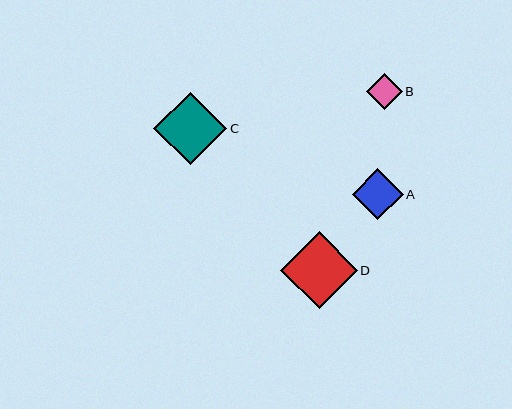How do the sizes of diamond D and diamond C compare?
Diamond D and diamond C are approximately the same size.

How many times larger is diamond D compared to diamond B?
Diamond D is approximately 2.1 times the size of diamond B.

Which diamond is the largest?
Diamond D is the largest with a size of approximately 77 pixels.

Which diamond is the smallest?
Diamond B is the smallest with a size of approximately 36 pixels.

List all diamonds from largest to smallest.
From largest to smallest: D, C, A, B.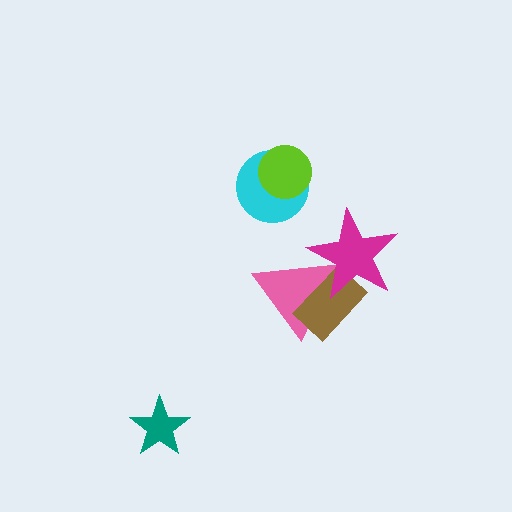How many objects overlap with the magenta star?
2 objects overlap with the magenta star.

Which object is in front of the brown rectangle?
The magenta star is in front of the brown rectangle.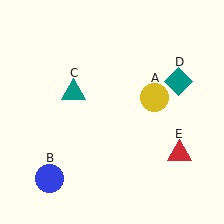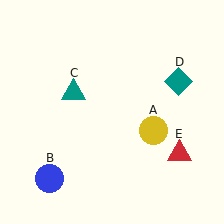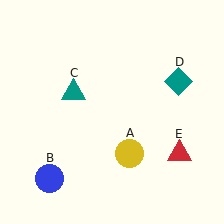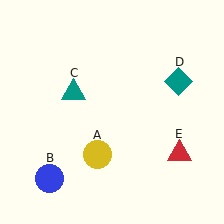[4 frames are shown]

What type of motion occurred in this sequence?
The yellow circle (object A) rotated clockwise around the center of the scene.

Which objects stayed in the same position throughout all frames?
Blue circle (object B) and teal triangle (object C) and teal diamond (object D) and red triangle (object E) remained stationary.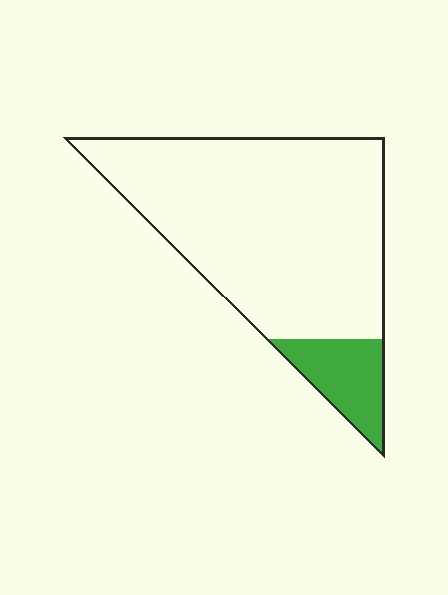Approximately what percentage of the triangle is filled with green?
Approximately 15%.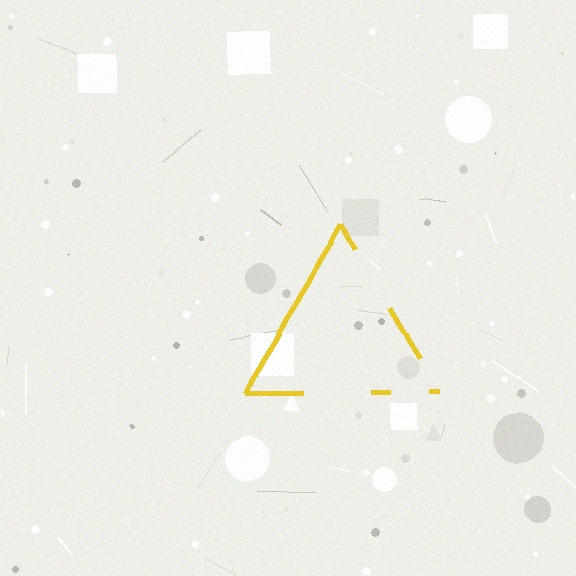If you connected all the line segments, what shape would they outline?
They would outline a triangle.